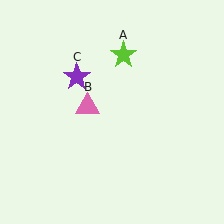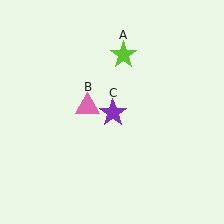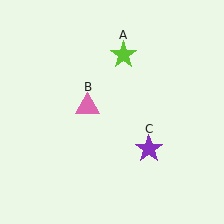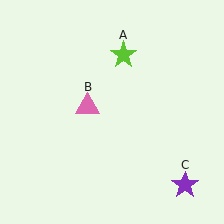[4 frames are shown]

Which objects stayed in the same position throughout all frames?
Lime star (object A) and pink triangle (object B) remained stationary.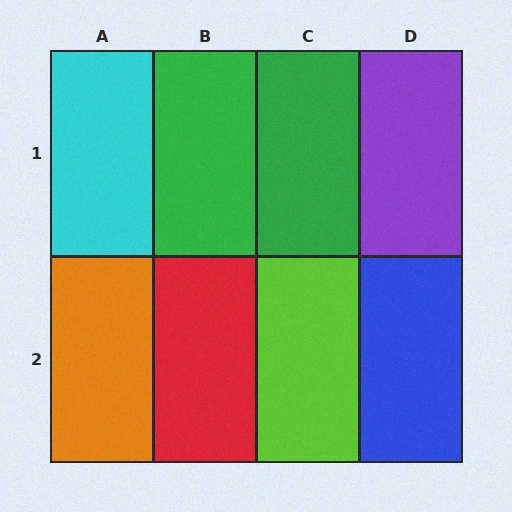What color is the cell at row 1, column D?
Purple.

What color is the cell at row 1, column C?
Green.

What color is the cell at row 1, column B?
Green.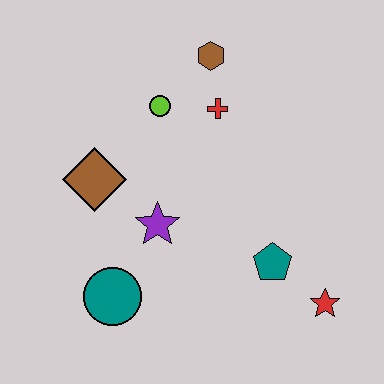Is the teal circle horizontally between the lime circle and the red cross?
No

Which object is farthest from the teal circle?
The brown hexagon is farthest from the teal circle.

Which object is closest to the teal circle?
The purple star is closest to the teal circle.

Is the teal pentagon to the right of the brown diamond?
Yes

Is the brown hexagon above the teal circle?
Yes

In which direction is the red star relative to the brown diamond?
The red star is to the right of the brown diamond.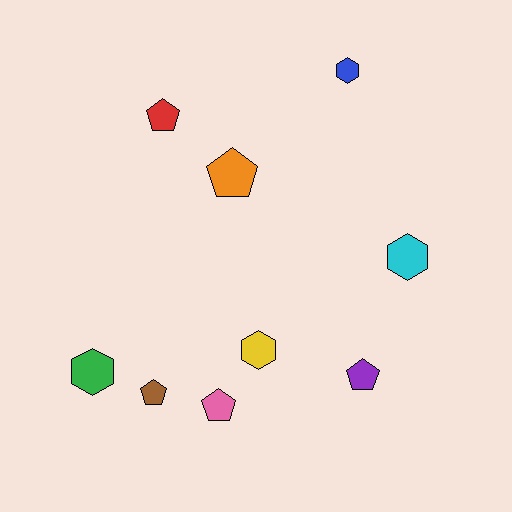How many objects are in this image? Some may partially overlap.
There are 9 objects.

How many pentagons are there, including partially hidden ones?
There are 5 pentagons.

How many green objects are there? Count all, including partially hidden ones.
There is 1 green object.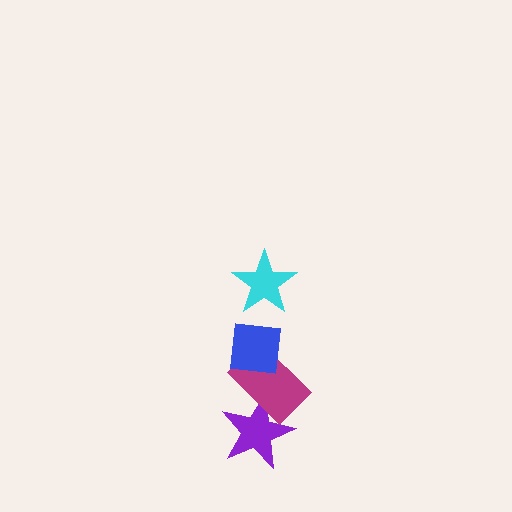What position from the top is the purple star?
The purple star is 4th from the top.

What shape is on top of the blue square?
The cyan star is on top of the blue square.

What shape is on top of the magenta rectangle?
The blue square is on top of the magenta rectangle.